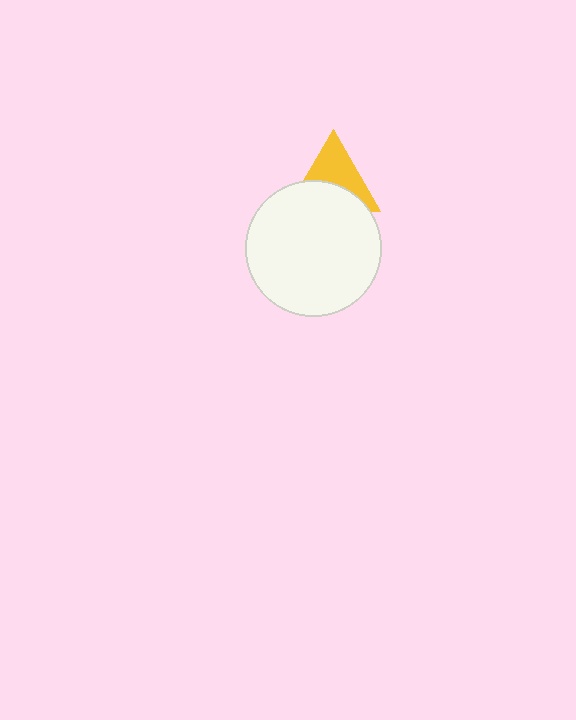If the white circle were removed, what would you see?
You would see the complete yellow triangle.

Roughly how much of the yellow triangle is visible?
About half of it is visible (roughly 53%).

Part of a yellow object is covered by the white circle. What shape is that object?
It is a triangle.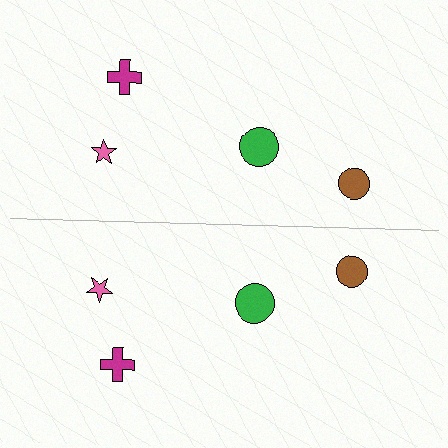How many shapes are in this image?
There are 8 shapes in this image.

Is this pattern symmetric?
Yes, this pattern has bilateral (reflection) symmetry.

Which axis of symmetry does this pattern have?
The pattern has a horizontal axis of symmetry running through the center of the image.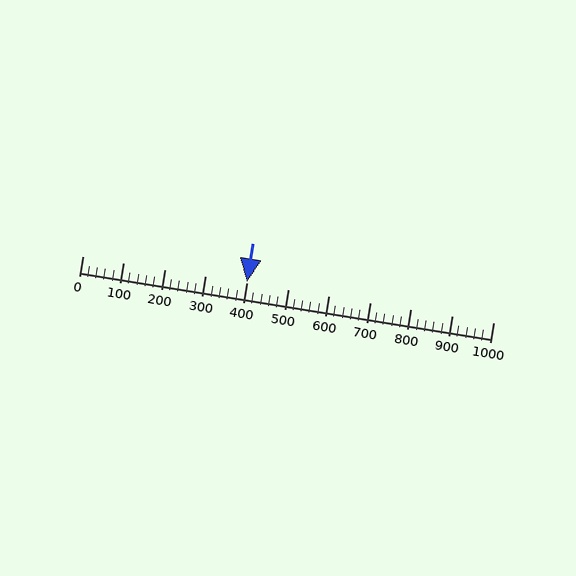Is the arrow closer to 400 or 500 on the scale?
The arrow is closer to 400.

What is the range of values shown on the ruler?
The ruler shows values from 0 to 1000.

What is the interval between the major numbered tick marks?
The major tick marks are spaced 100 units apart.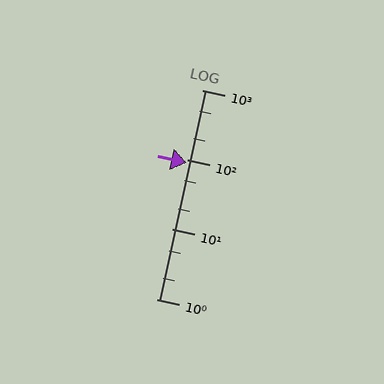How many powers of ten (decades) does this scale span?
The scale spans 3 decades, from 1 to 1000.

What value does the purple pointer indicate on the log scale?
The pointer indicates approximately 91.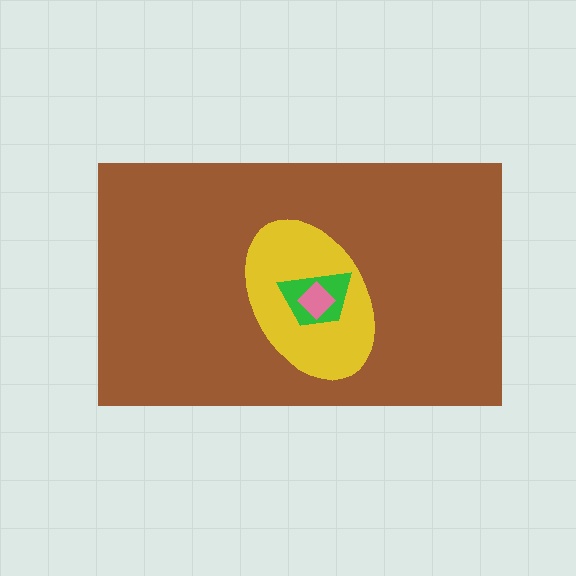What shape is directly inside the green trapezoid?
The pink diamond.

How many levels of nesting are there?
4.